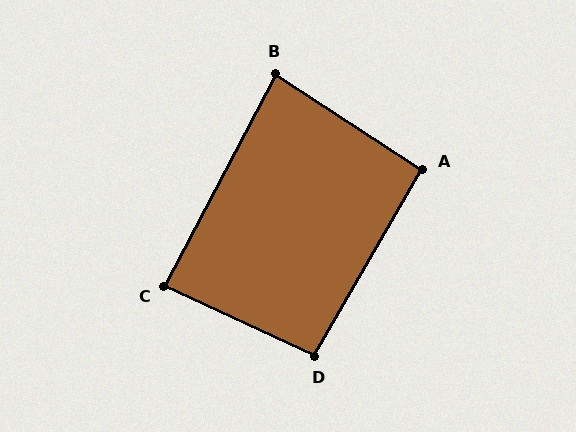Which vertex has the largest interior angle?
D, at approximately 95 degrees.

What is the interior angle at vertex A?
Approximately 93 degrees (approximately right).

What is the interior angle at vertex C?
Approximately 87 degrees (approximately right).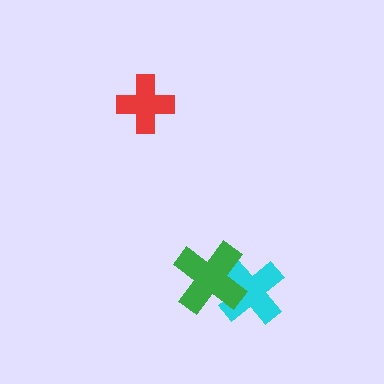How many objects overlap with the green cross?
1 object overlaps with the green cross.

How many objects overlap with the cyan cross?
1 object overlaps with the cyan cross.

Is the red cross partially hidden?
No, no other shape covers it.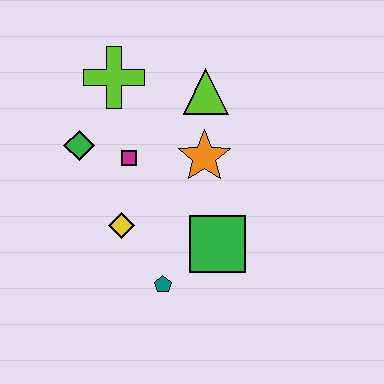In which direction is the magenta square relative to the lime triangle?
The magenta square is to the left of the lime triangle.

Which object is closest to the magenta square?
The green diamond is closest to the magenta square.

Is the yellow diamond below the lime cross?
Yes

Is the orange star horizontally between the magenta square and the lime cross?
No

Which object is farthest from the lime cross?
The teal pentagon is farthest from the lime cross.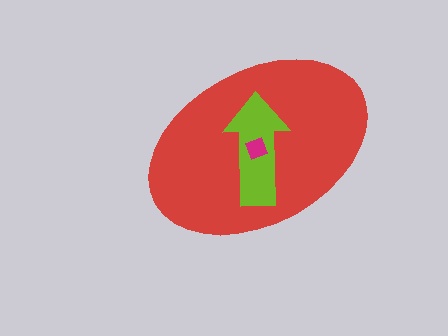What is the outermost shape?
The red ellipse.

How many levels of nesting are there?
3.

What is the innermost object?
The magenta square.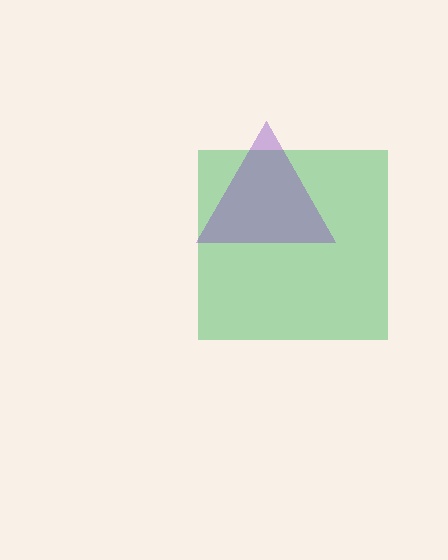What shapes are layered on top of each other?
The layered shapes are: a green square, a purple triangle.